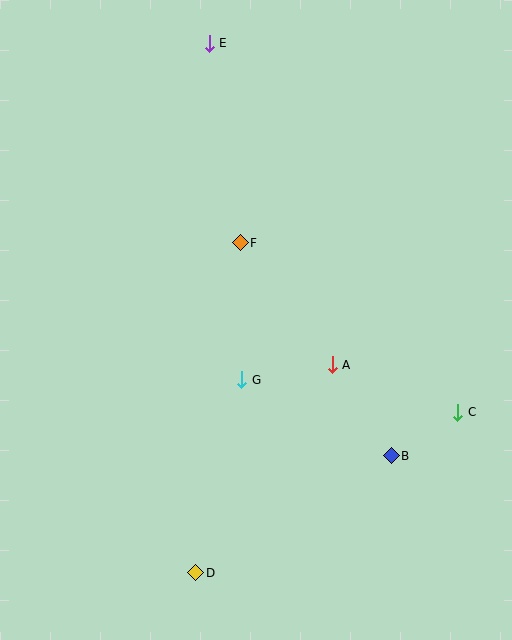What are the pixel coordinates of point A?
Point A is at (332, 365).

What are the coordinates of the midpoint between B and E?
The midpoint between B and E is at (300, 249).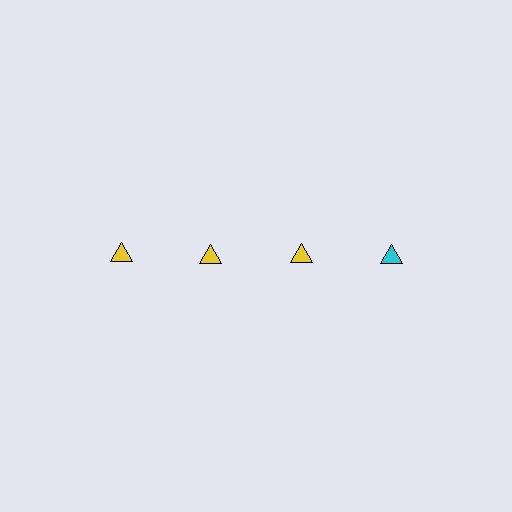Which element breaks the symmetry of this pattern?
The cyan triangle in the top row, second from right column breaks the symmetry. All other shapes are yellow triangles.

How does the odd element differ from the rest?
It has a different color: cyan instead of yellow.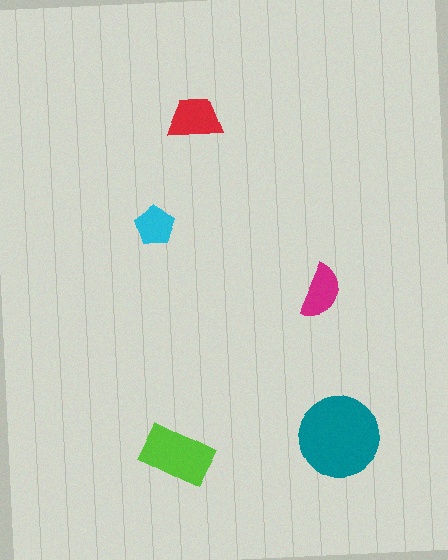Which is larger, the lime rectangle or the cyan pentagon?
The lime rectangle.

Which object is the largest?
The teal circle.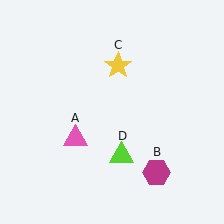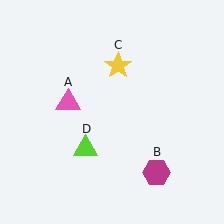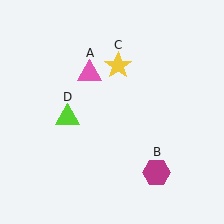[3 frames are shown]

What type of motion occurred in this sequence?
The pink triangle (object A), lime triangle (object D) rotated clockwise around the center of the scene.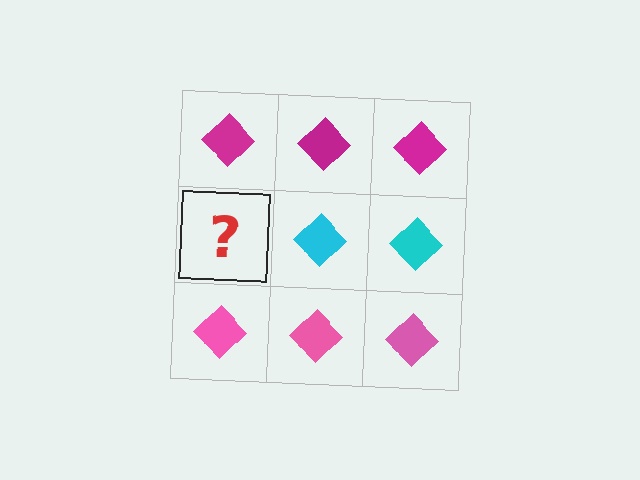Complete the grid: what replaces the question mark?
The question mark should be replaced with a cyan diamond.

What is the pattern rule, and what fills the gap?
The rule is that each row has a consistent color. The gap should be filled with a cyan diamond.